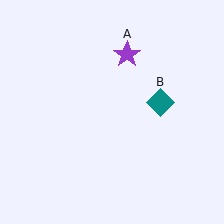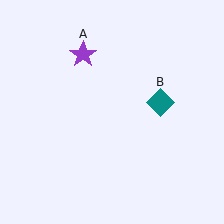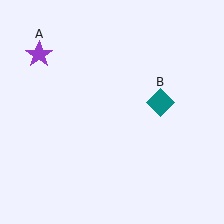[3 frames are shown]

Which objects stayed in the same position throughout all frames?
Teal diamond (object B) remained stationary.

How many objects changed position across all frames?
1 object changed position: purple star (object A).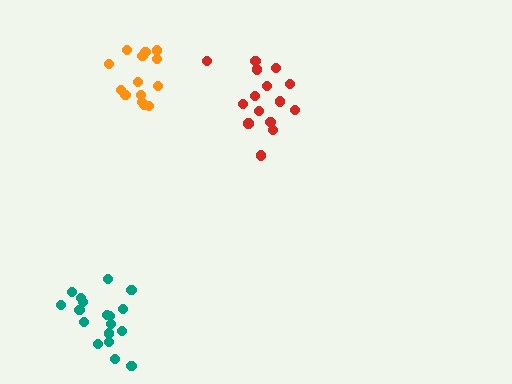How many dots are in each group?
Group 1: 14 dots, Group 2: 19 dots, Group 3: 15 dots (48 total).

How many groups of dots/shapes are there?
There are 3 groups.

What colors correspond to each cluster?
The clusters are colored: orange, teal, red.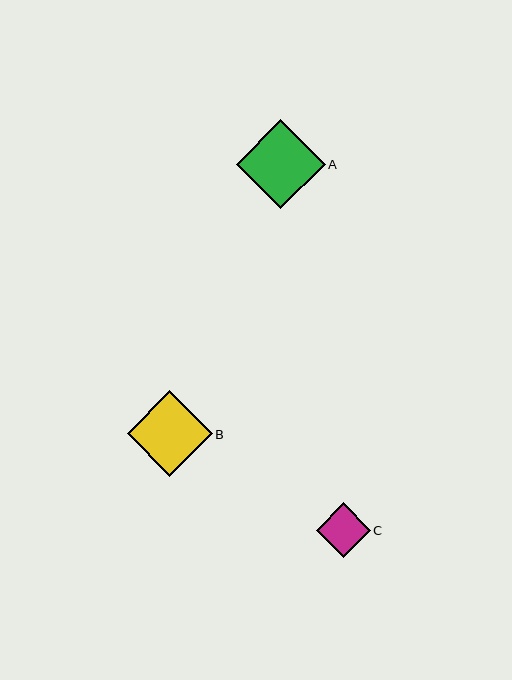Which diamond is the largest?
Diamond A is the largest with a size of approximately 89 pixels.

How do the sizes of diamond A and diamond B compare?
Diamond A and diamond B are approximately the same size.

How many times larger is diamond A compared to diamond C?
Diamond A is approximately 1.6 times the size of diamond C.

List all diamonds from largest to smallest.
From largest to smallest: A, B, C.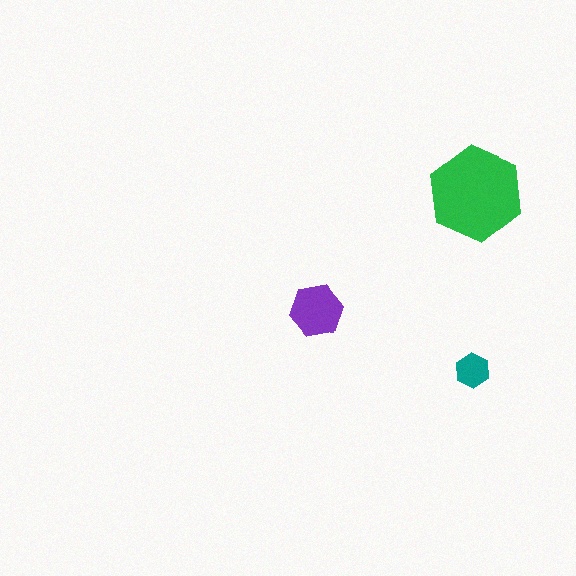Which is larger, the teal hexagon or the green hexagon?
The green one.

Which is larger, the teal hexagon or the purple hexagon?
The purple one.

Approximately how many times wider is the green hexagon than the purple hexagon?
About 2 times wider.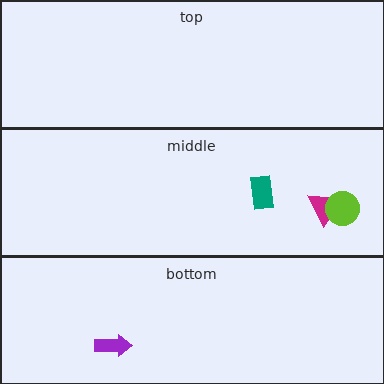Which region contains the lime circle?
The middle region.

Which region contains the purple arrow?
The bottom region.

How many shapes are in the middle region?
3.